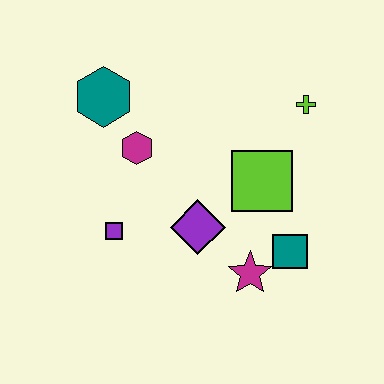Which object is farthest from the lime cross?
The purple square is farthest from the lime cross.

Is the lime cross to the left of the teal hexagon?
No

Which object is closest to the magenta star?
The teal square is closest to the magenta star.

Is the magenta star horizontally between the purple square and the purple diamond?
No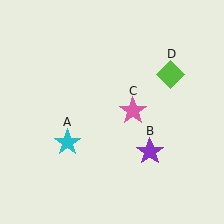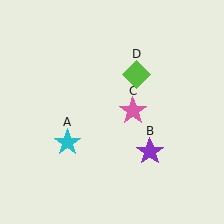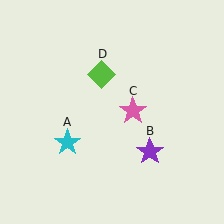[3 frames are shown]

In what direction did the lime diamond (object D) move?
The lime diamond (object D) moved left.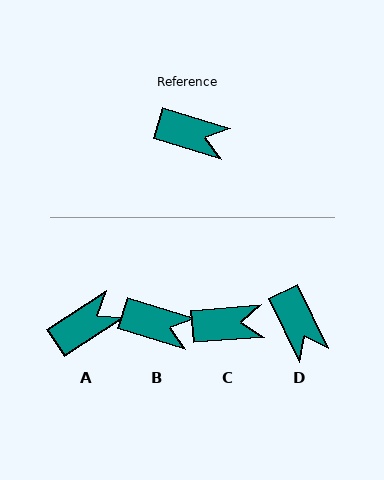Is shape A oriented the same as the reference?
No, it is off by about 51 degrees.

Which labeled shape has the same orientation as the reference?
B.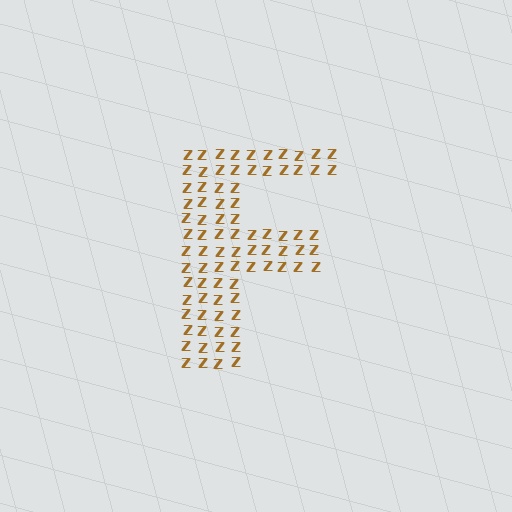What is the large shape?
The large shape is the letter F.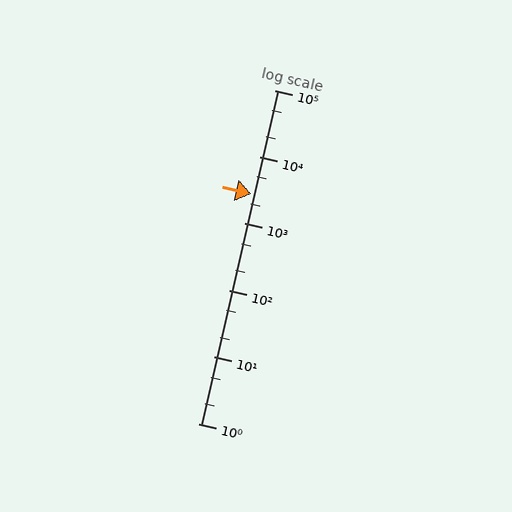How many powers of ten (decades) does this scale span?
The scale spans 5 decades, from 1 to 100000.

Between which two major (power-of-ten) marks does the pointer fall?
The pointer is between 1000 and 10000.